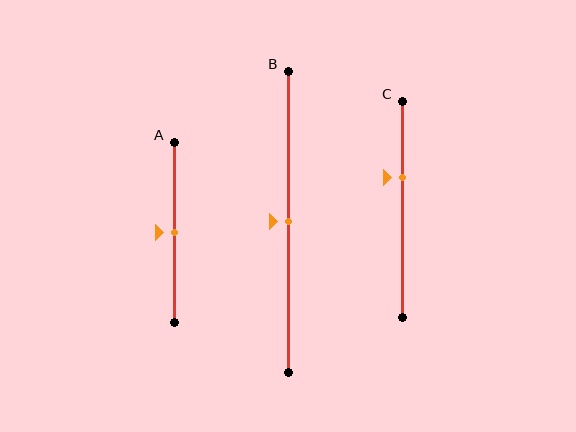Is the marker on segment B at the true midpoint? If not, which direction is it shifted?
Yes, the marker on segment B is at the true midpoint.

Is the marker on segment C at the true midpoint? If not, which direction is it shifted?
No, the marker on segment C is shifted upward by about 15% of the segment length.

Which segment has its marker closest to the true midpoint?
Segment A has its marker closest to the true midpoint.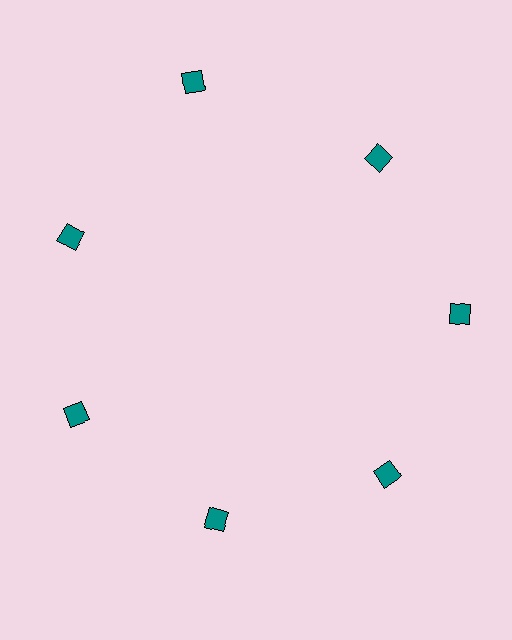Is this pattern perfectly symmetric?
No. The 7 teal squares are arranged in a ring, but one element near the 12 o'clock position is pushed outward from the center, breaking the 7-fold rotational symmetry.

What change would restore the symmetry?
The symmetry would be restored by moving it inward, back onto the ring so that all 7 squares sit at equal angles and equal distance from the center.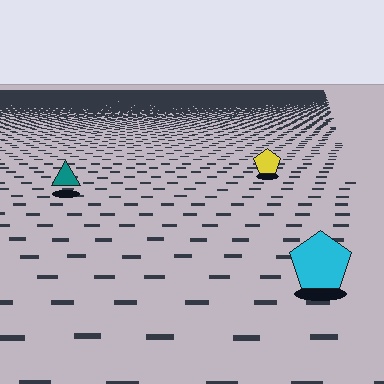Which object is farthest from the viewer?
The yellow pentagon is farthest from the viewer. It appears smaller and the ground texture around it is denser.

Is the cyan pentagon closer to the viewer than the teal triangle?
Yes. The cyan pentagon is closer — you can tell from the texture gradient: the ground texture is coarser near it.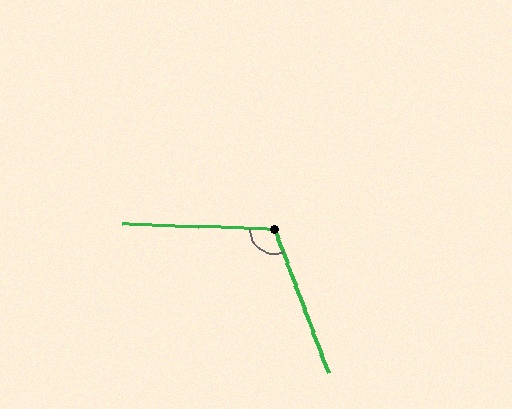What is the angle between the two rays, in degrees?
Approximately 112 degrees.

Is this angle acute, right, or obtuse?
It is obtuse.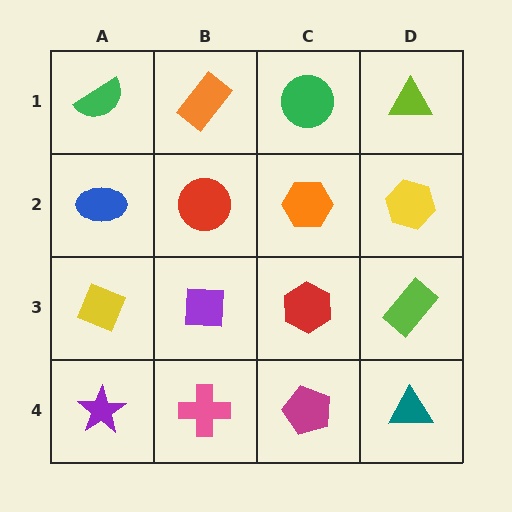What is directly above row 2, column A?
A green semicircle.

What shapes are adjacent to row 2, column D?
A lime triangle (row 1, column D), a lime rectangle (row 3, column D), an orange hexagon (row 2, column C).